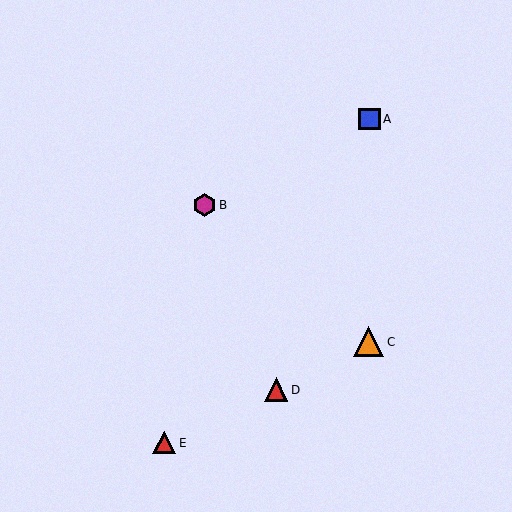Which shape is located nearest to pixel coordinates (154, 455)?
The red triangle (labeled E) at (164, 443) is nearest to that location.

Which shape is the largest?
The orange triangle (labeled C) is the largest.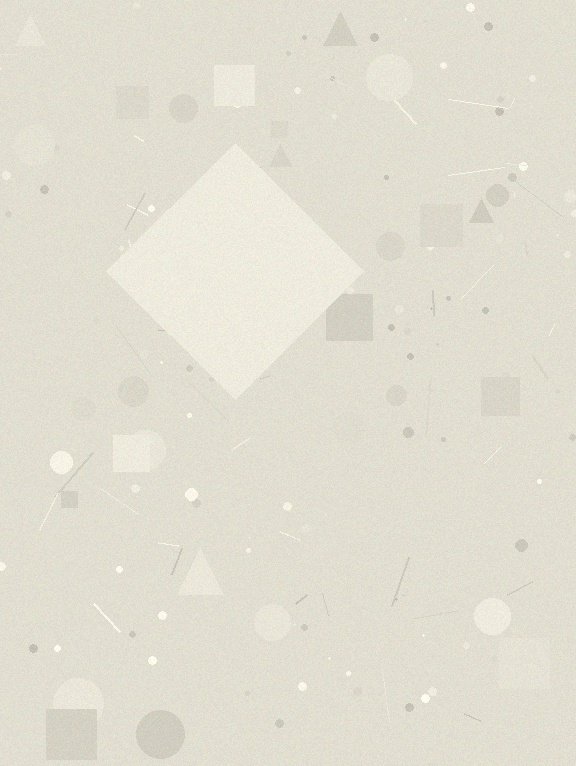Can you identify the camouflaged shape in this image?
The camouflaged shape is a diamond.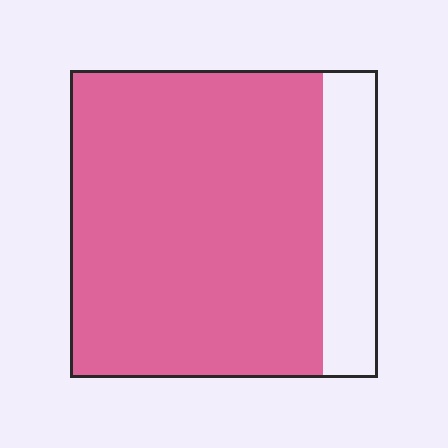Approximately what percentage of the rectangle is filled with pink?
Approximately 80%.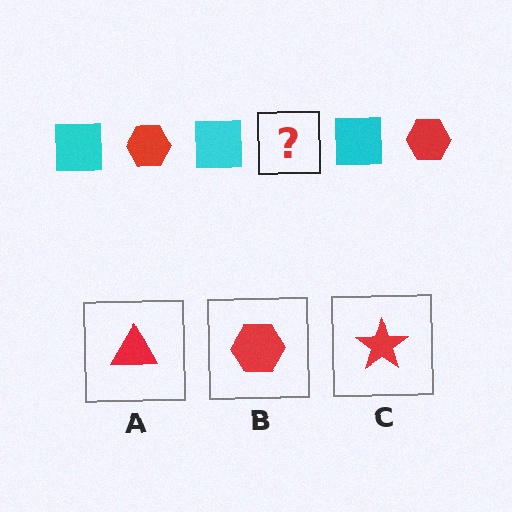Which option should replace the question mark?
Option B.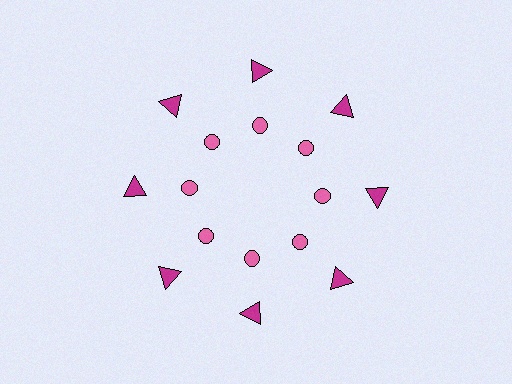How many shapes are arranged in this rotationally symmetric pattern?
There are 16 shapes, arranged in 8 groups of 2.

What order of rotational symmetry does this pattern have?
This pattern has 8-fold rotational symmetry.